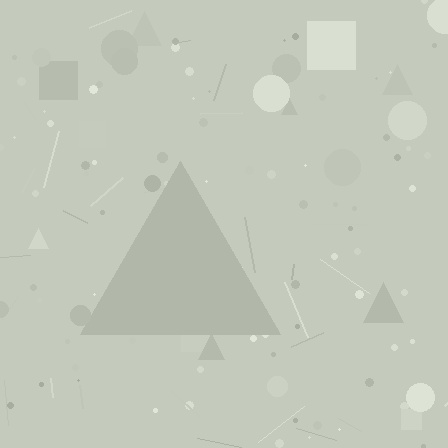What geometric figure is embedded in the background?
A triangle is embedded in the background.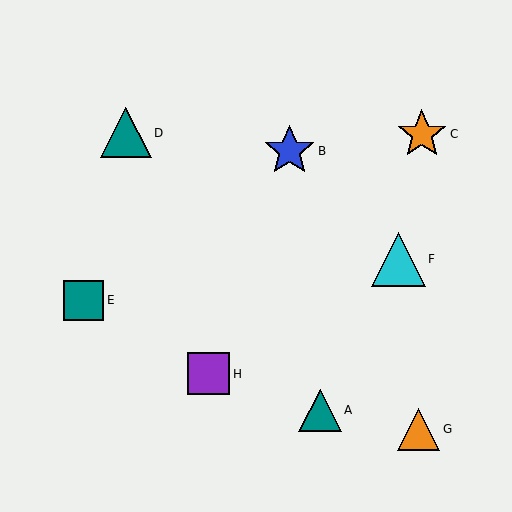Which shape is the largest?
The cyan triangle (labeled F) is the largest.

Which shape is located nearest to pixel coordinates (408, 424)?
The orange triangle (labeled G) at (419, 429) is nearest to that location.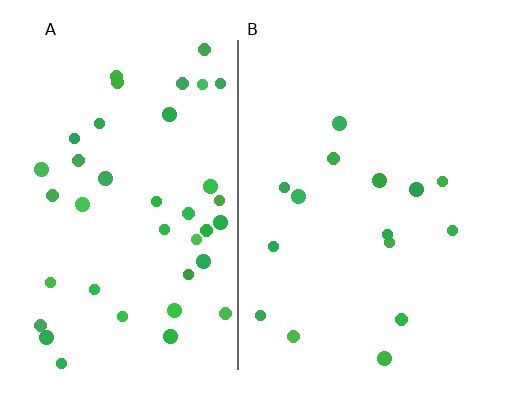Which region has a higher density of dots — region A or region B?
A (the left).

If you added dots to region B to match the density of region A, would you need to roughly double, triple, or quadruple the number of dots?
Approximately triple.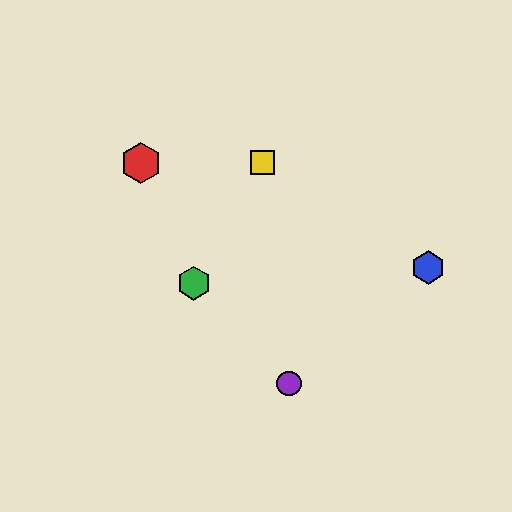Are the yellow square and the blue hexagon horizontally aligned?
No, the yellow square is at y≈163 and the blue hexagon is at y≈267.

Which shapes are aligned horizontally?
The red hexagon, the yellow square are aligned horizontally.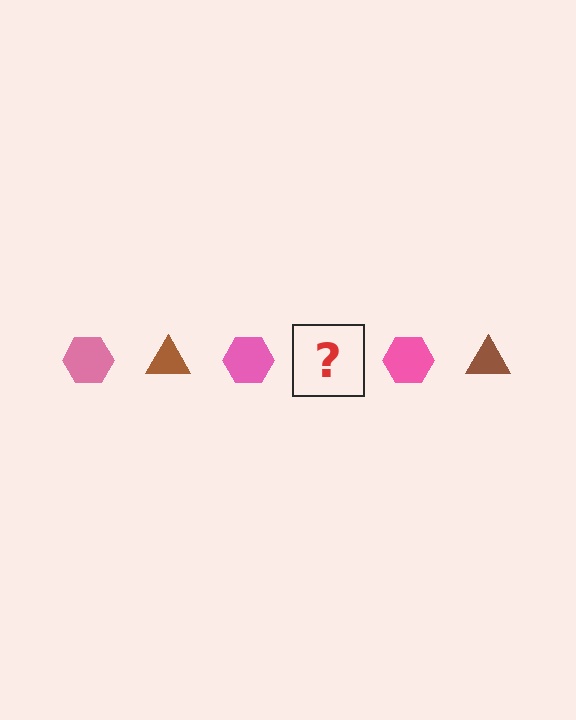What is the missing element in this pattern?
The missing element is a brown triangle.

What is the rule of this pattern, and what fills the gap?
The rule is that the pattern alternates between pink hexagon and brown triangle. The gap should be filled with a brown triangle.